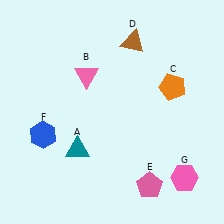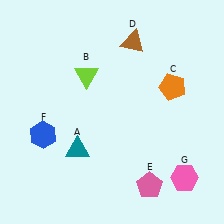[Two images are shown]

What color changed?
The triangle (B) changed from pink in Image 1 to lime in Image 2.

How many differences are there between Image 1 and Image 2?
There is 1 difference between the two images.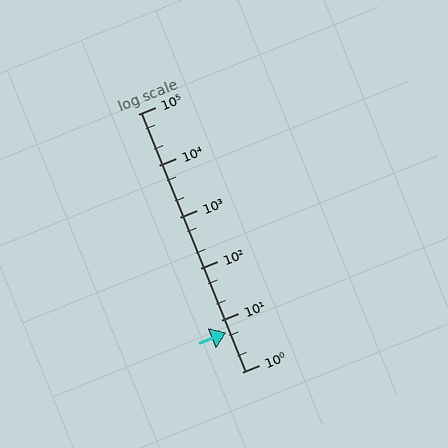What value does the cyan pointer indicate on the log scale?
The pointer indicates approximately 5.9.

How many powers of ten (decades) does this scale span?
The scale spans 5 decades, from 1 to 100000.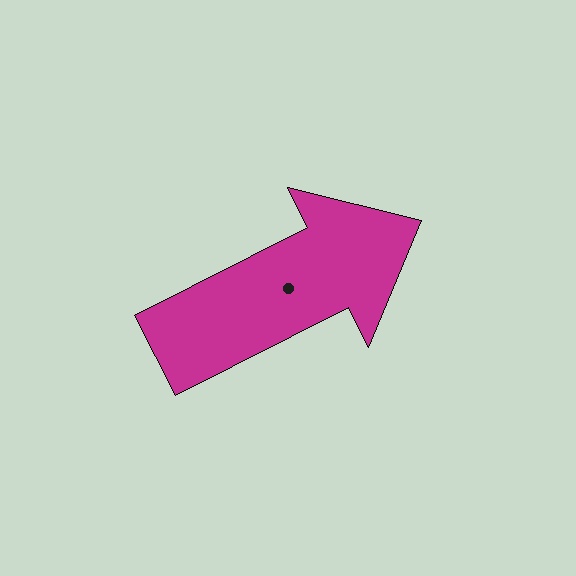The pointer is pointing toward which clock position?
Roughly 2 o'clock.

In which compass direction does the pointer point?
Northeast.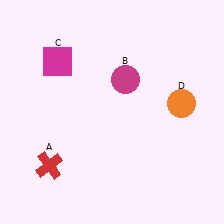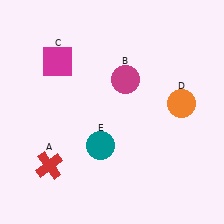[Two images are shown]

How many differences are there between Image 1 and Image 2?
There is 1 difference between the two images.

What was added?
A teal circle (E) was added in Image 2.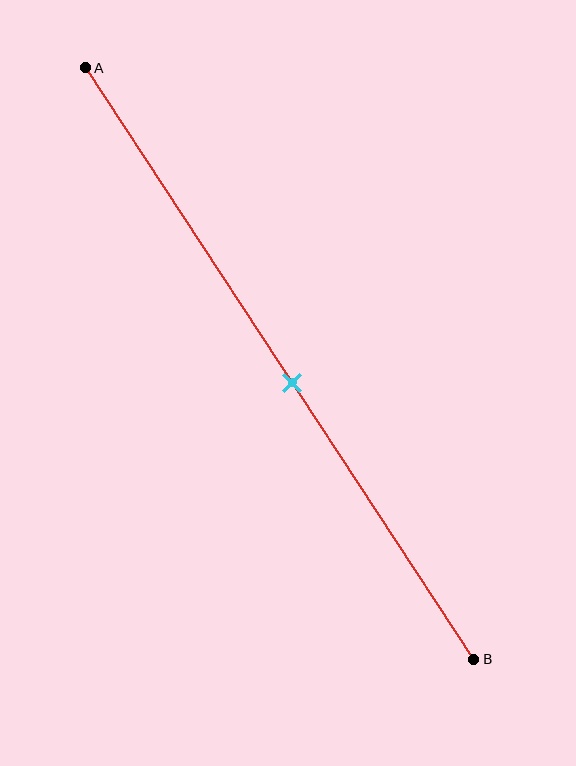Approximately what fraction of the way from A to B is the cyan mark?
The cyan mark is approximately 55% of the way from A to B.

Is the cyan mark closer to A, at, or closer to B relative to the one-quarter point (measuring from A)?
The cyan mark is closer to point B than the one-quarter point of segment AB.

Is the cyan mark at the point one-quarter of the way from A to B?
No, the mark is at about 55% from A, not at the 25% one-quarter point.